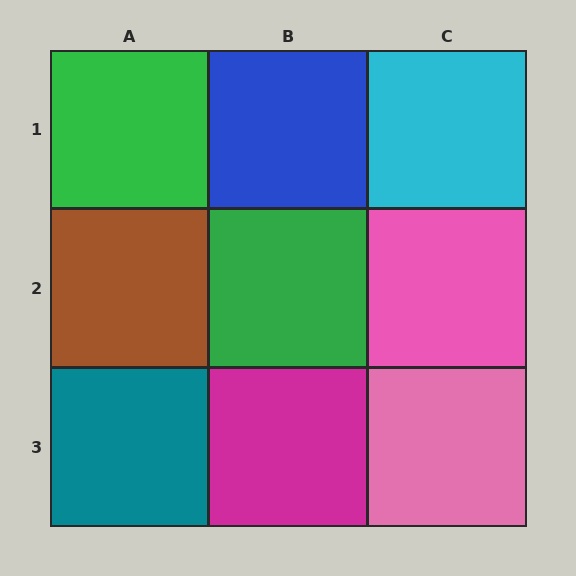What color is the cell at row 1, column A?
Green.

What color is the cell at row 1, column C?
Cyan.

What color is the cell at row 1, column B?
Blue.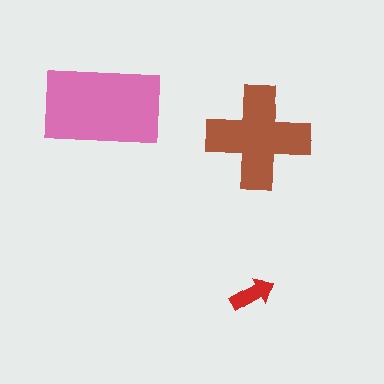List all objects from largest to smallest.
The pink rectangle, the brown cross, the red arrow.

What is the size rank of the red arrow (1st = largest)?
3rd.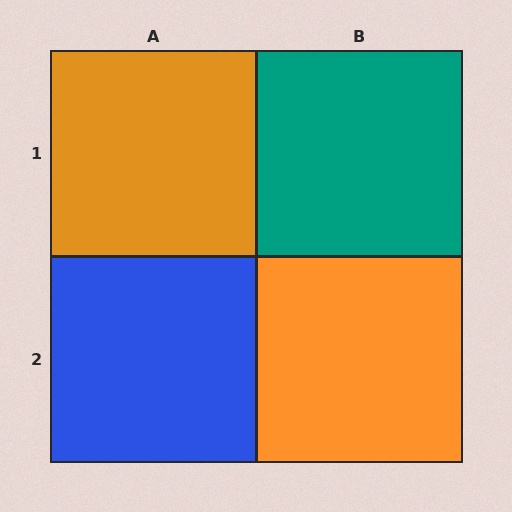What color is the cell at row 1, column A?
Orange.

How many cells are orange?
2 cells are orange.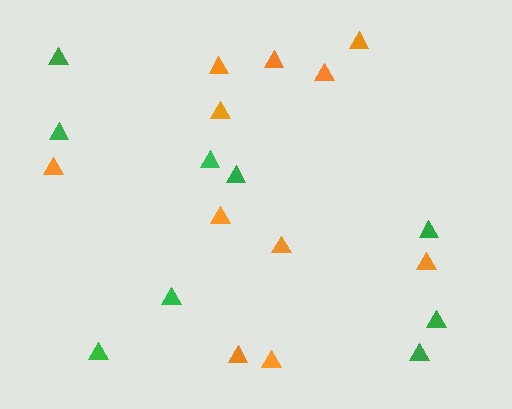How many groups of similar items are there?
There are 2 groups: one group of orange triangles (11) and one group of green triangles (9).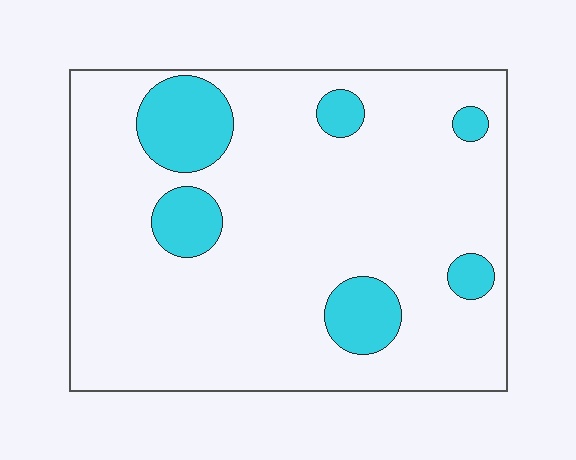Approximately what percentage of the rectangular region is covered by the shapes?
Approximately 15%.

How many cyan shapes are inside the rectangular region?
6.